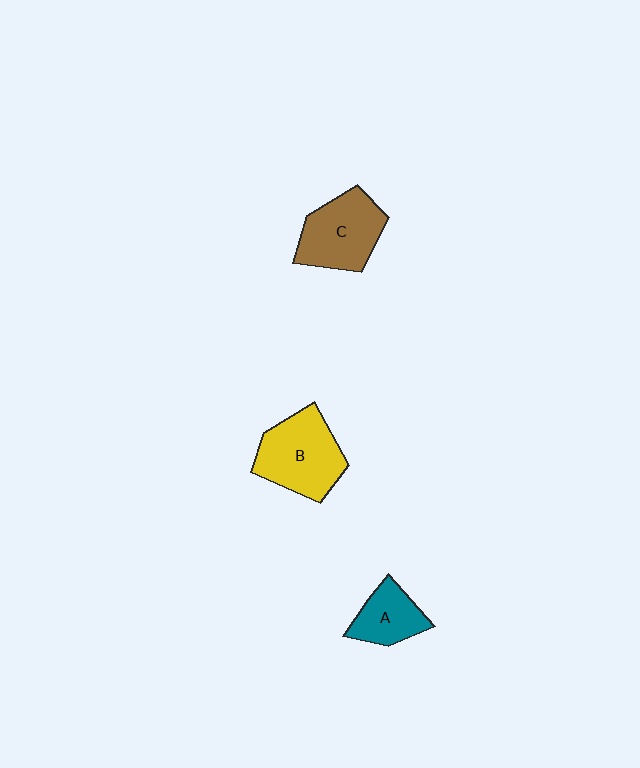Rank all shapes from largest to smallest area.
From largest to smallest: B (yellow), C (brown), A (teal).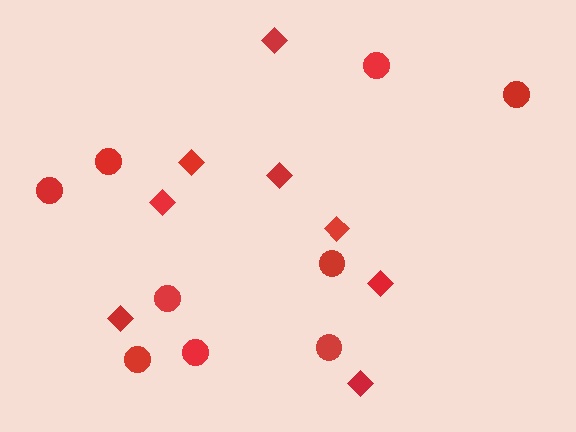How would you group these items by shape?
There are 2 groups: one group of circles (9) and one group of diamonds (8).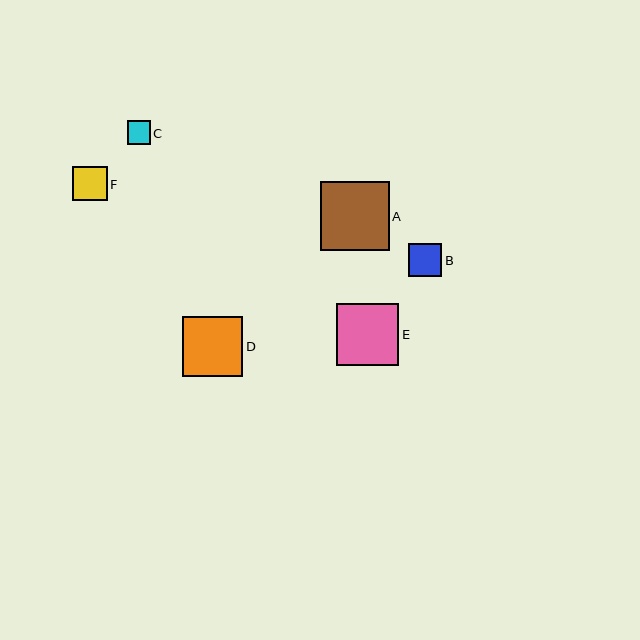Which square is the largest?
Square A is the largest with a size of approximately 69 pixels.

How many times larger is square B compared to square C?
Square B is approximately 1.4 times the size of square C.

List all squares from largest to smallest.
From largest to smallest: A, E, D, F, B, C.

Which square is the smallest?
Square C is the smallest with a size of approximately 23 pixels.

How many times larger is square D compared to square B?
Square D is approximately 1.8 times the size of square B.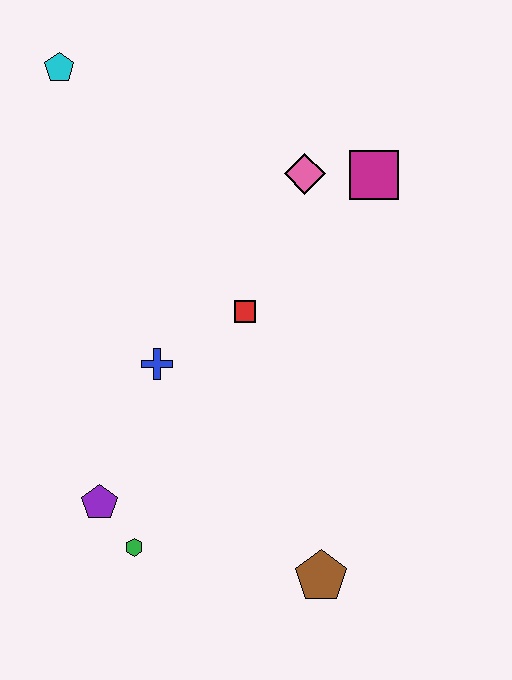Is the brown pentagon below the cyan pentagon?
Yes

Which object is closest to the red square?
The blue cross is closest to the red square.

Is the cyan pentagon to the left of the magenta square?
Yes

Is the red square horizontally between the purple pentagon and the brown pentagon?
Yes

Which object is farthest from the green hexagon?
The cyan pentagon is farthest from the green hexagon.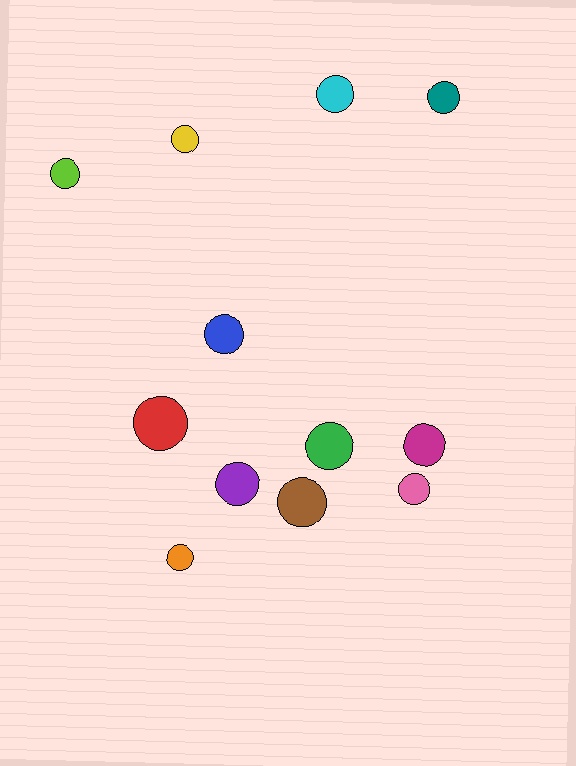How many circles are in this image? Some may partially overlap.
There are 12 circles.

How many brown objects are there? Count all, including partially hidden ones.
There is 1 brown object.